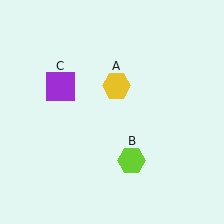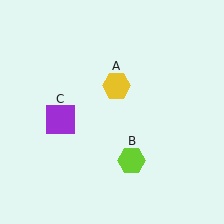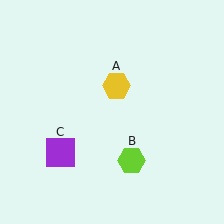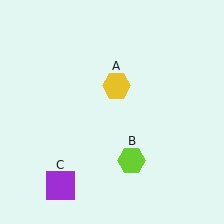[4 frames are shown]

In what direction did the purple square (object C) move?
The purple square (object C) moved down.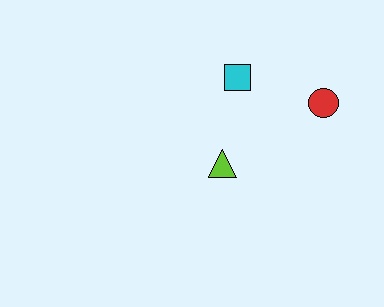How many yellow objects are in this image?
There are no yellow objects.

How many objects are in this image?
There are 3 objects.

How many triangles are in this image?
There is 1 triangle.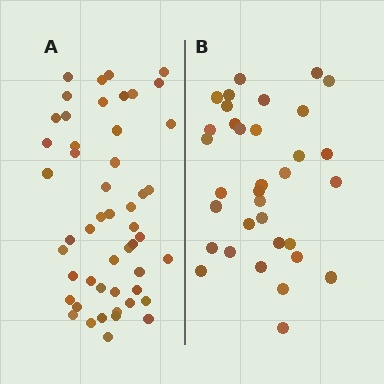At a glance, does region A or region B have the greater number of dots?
Region A (the left region) has more dots.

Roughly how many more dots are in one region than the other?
Region A has approximately 15 more dots than region B.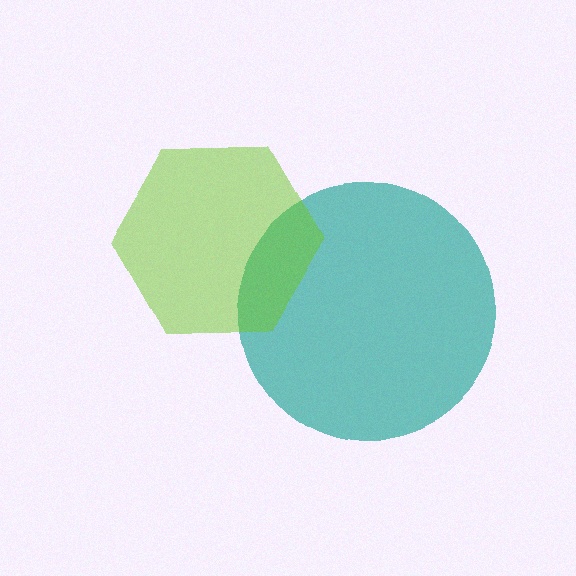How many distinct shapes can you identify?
There are 2 distinct shapes: a teal circle, a lime hexagon.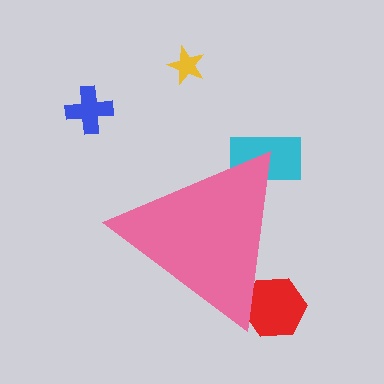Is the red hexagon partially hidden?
Yes, the red hexagon is partially hidden behind the pink triangle.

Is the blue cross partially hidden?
No, the blue cross is fully visible.